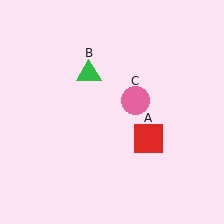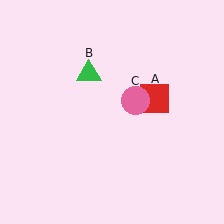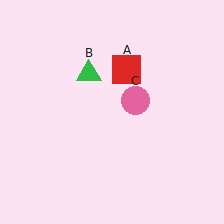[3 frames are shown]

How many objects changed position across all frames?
1 object changed position: red square (object A).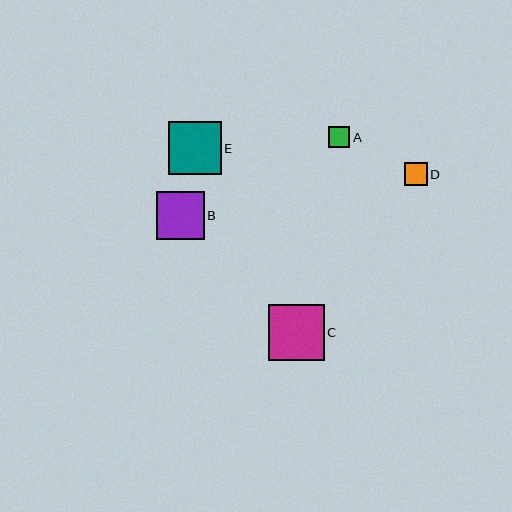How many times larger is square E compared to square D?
Square E is approximately 2.3 times the size of square D.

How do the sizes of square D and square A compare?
Square D and square A are approximately the same size.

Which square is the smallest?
Square A is the smallest with a size of approximately 22 pixels.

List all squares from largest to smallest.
From largest to smallest: C, E, B, D, A.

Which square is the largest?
Square C is the largest with a size of approximately 56 pixels.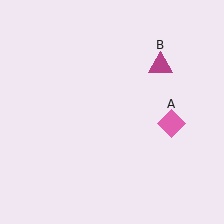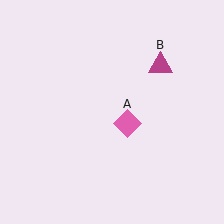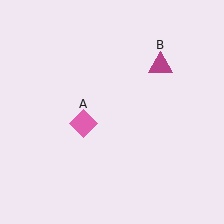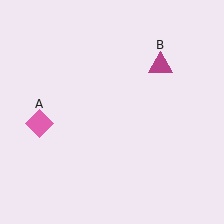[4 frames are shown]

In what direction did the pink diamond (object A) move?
The pink diamond (object A) moved left.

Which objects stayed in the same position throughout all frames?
Magenta triangle (object B) remained stationary.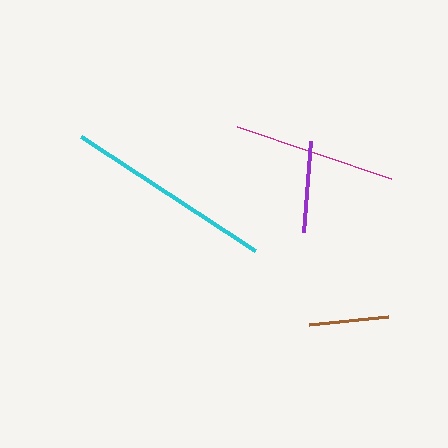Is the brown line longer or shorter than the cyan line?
The cyan line is longer than the brown line.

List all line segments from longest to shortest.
From longest to shortest: cyan, magenta, purple, brown.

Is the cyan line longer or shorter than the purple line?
The cyan line is longer than the purple line.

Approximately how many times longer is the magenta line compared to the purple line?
The magenta line is approximately 1.8 times the length of the purple line.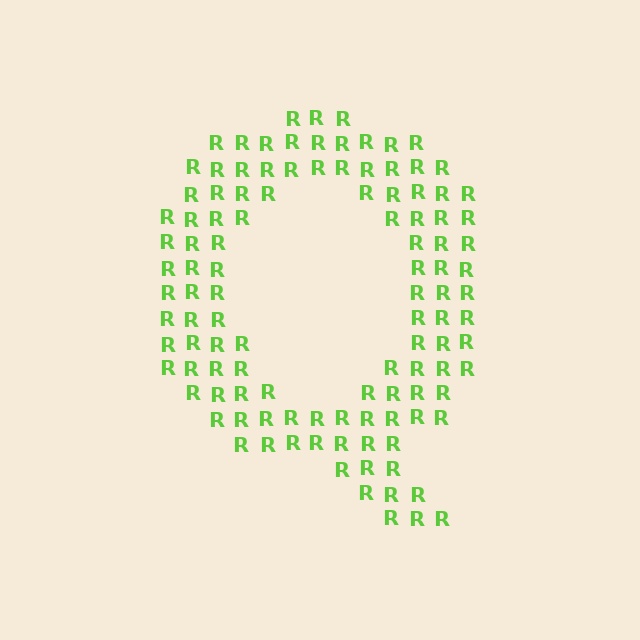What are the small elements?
The small elements are letter R's.